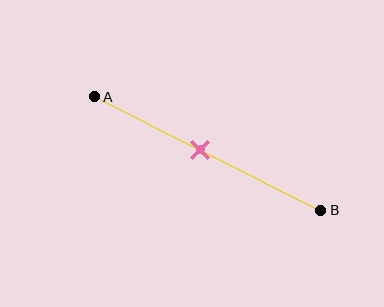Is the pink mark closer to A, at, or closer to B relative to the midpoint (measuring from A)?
The pink mark is closer to point A than the midpoint of segment AB.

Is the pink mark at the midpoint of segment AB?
No, the mark is at about 45% from A, not at the 50% midpoint.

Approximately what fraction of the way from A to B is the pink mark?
The pink mark is approximately 45% of the way from A to B.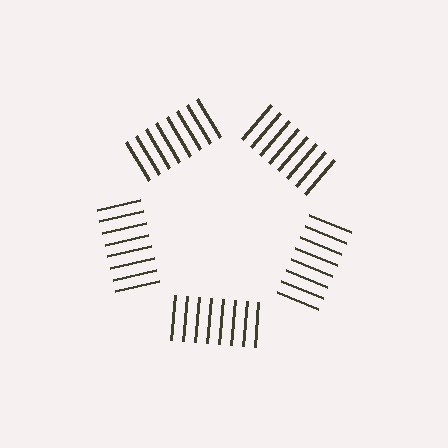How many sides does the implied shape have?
5 sides — the line-ends trace a pentagon.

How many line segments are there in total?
40 — 8 along each of the 5 edges.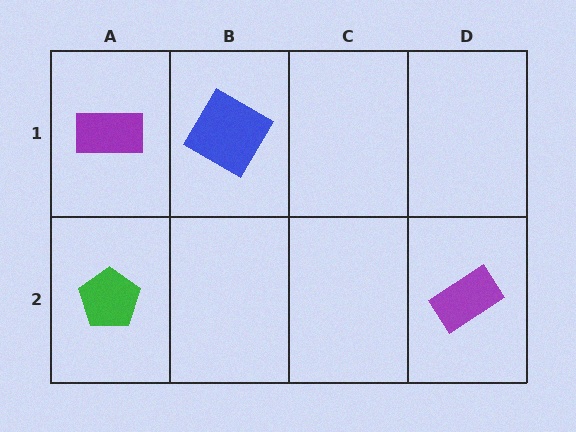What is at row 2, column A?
A green pentagon.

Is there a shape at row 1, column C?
No, that cell is empty.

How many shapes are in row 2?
2 shapes.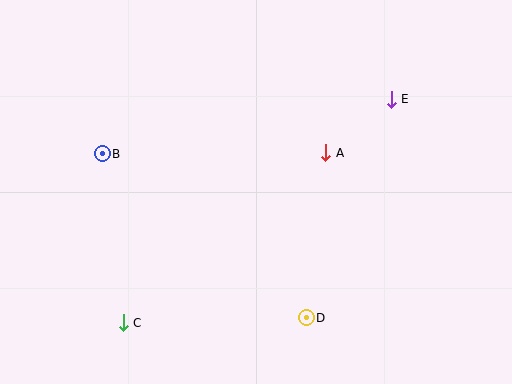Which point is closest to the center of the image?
Point A at (326, 153) is closest to the center.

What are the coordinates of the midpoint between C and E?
The midpoint between C and E is at (257, 211).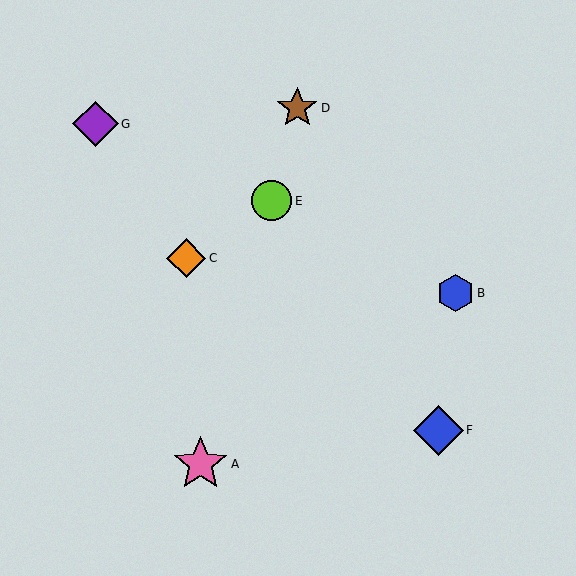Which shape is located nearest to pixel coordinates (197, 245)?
The orange diamond (labeled C) at (186, 258) is nearest to that location.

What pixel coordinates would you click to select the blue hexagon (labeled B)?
Click at (455, 293) to select the blue hexagon B.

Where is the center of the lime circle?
The center of the lime circle is at (272, 201).